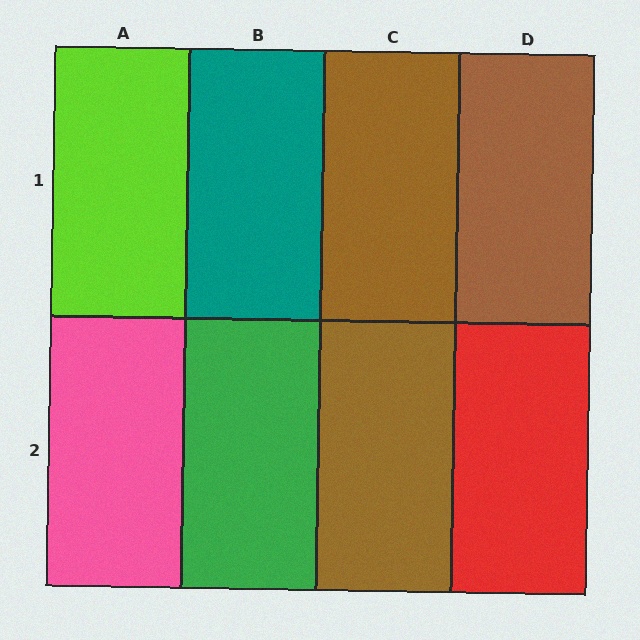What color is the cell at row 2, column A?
Pink.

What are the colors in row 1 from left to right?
Lime, teal, brown, brown.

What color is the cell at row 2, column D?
Red.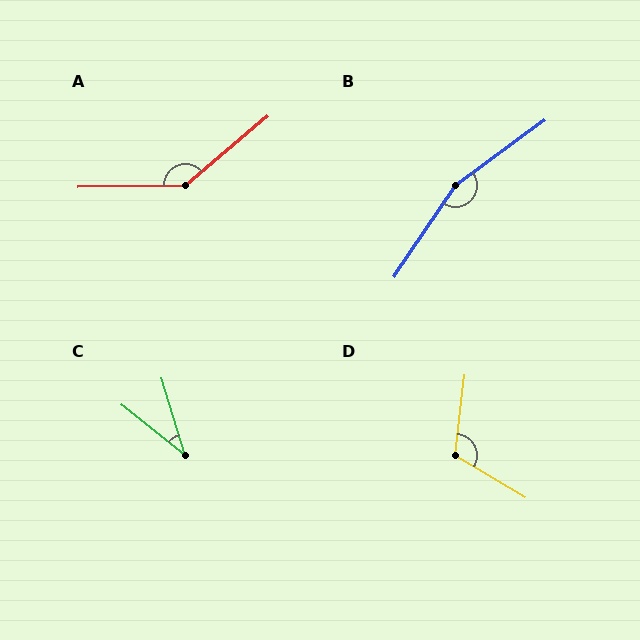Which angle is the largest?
B, at approximately 160 degrees.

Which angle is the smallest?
C, at approximately 34 degrees.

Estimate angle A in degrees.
Approximately 140 degrees.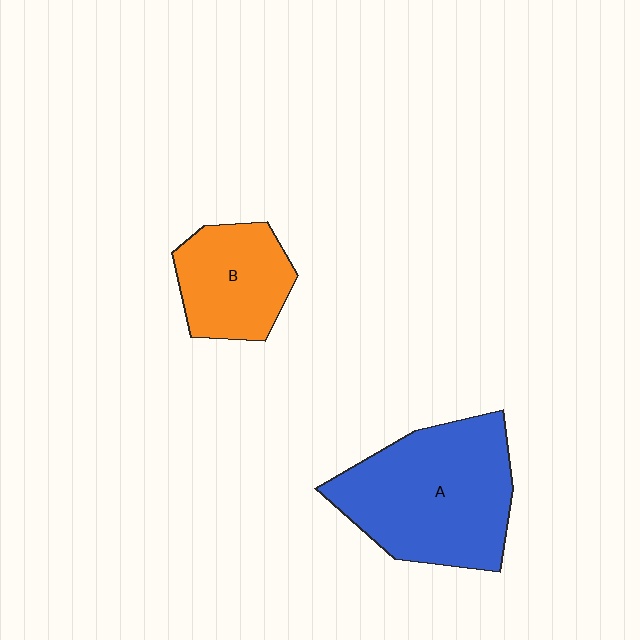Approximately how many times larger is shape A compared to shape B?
Approximately 1.8 times.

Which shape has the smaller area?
Shape B (orange).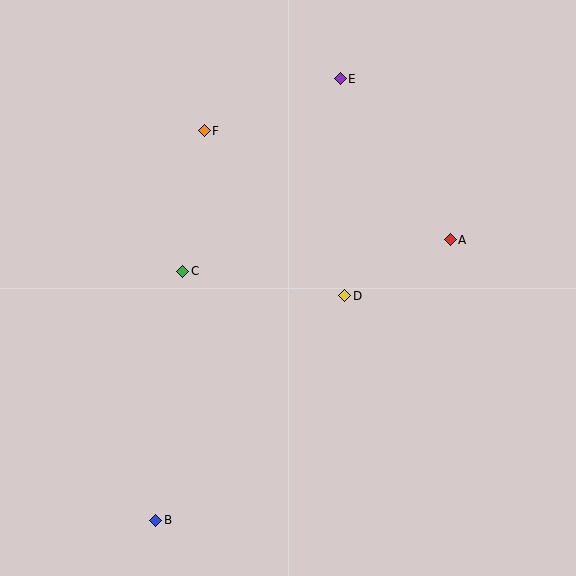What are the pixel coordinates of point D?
Point D is at (345, 296).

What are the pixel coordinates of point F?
Point F is at (204, 131).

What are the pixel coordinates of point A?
Point A is at (450, 240).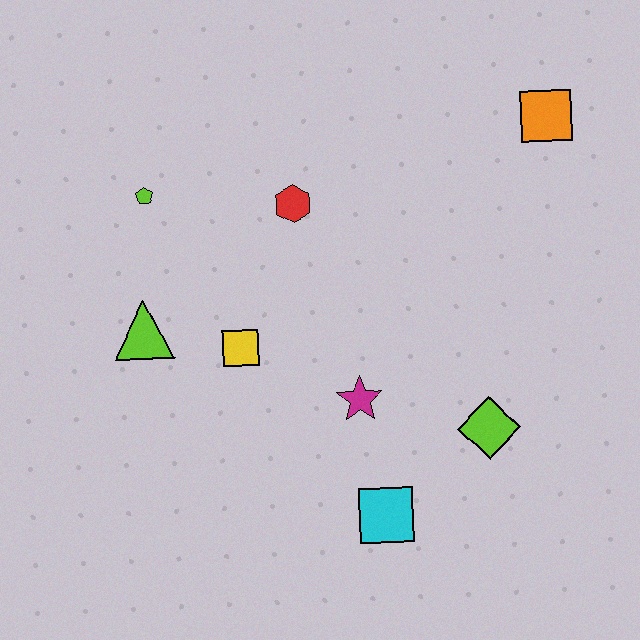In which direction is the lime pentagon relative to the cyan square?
The lime pentagon is above the cyan square.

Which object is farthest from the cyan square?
The orange square is farthest from the cyan square.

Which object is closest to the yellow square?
The lime triangle is closest to the yellow square.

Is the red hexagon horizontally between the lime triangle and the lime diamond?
Yes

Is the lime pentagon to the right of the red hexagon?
No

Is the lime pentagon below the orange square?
Yes